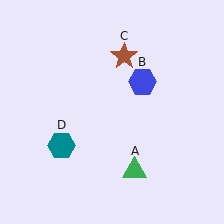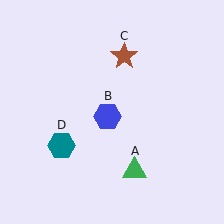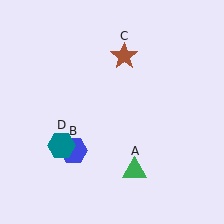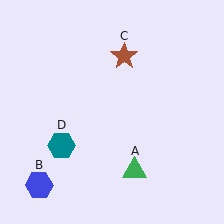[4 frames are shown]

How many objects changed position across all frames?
1 object changed position: blue hexagon (object B).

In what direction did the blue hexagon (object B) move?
The blue hexagon (object B) moved down and to the left.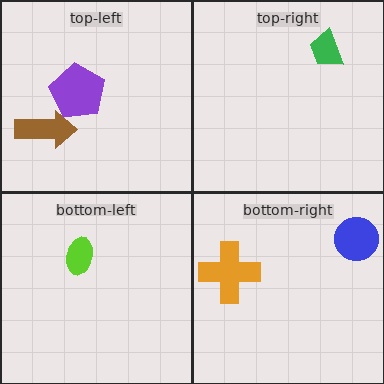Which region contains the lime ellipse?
The bottom-left region.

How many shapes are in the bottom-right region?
2.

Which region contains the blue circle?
The bottom-right region.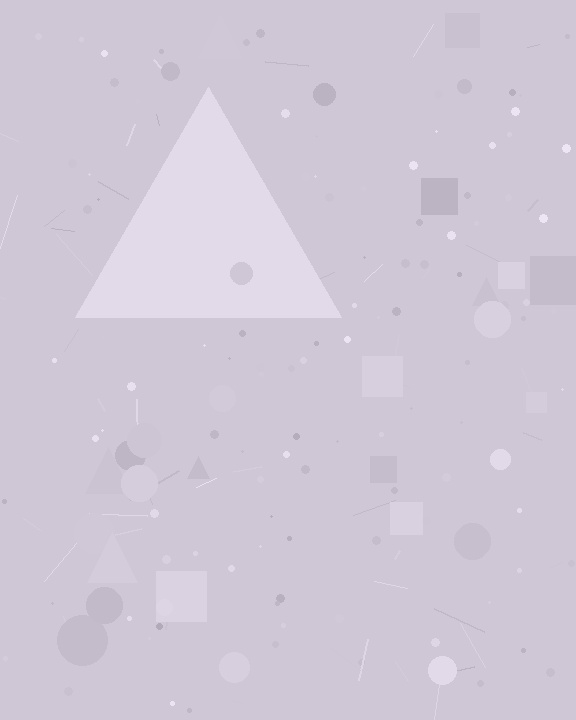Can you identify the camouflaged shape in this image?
The camouflaged shape is a triangle.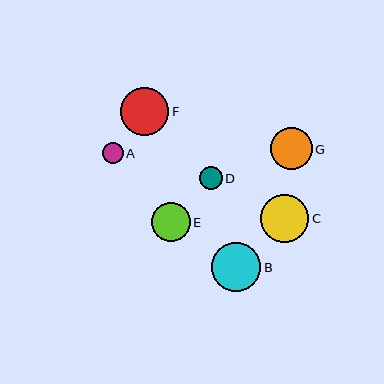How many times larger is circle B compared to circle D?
Circle B is approximately 2.2 times the size of circle D.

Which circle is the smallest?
Circle A is the smallest with a size of approximately 21 pixels.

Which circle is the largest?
Circle B is the largest with a size of approximately 49 pixels.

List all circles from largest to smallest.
From largest to smallest: B, C, F, G, E, D, A.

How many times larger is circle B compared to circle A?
Circle B is approximately 2.4 times the size of circle A.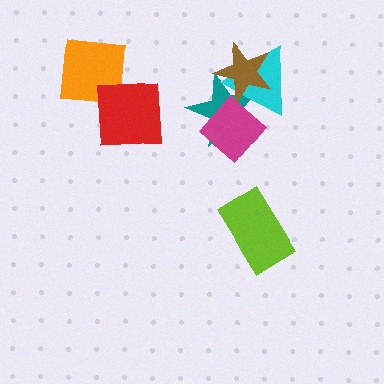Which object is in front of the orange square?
The red square is in front of the orange square.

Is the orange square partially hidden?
Yes, it is partially covered by another shape.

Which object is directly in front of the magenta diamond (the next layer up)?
The cyan triangle is directly in front of the magenta diamond.